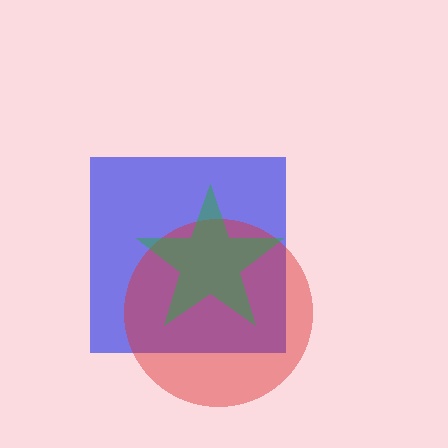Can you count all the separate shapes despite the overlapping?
Yes, there are 3 separate shapes.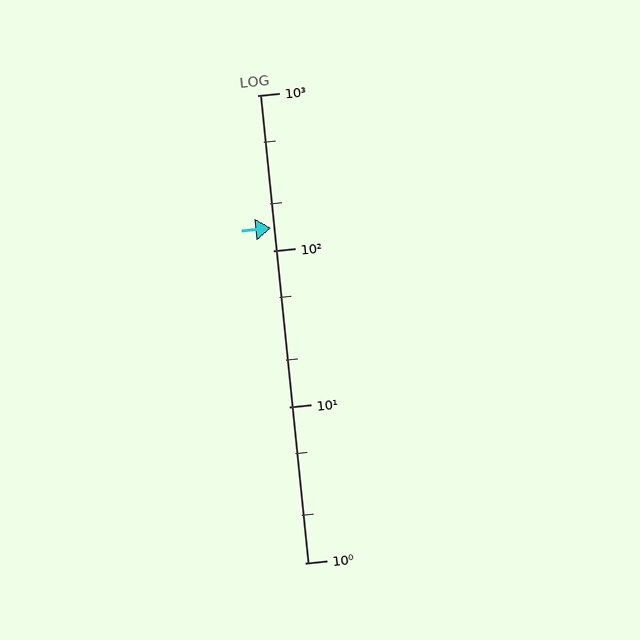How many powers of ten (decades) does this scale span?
The scale spans 3 decades, from 1 to 1000.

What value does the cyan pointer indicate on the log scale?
The pointer indicates approximately 140.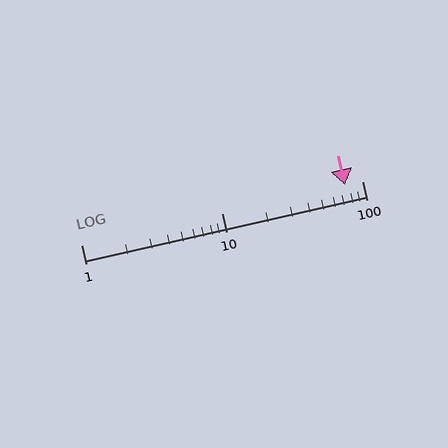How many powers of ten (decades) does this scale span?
The scale spans 2 decades, from 1 to 100.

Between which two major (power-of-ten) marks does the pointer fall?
The pointer is between 10 and 100.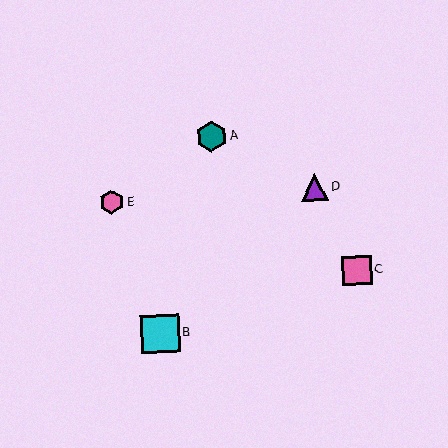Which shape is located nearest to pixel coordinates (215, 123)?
The teal hexagon (labeled A) at (211, 136) is nearest to that location.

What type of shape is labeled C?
Shape C is a pink square.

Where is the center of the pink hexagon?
The center of the pink hexagon is at (112, 202).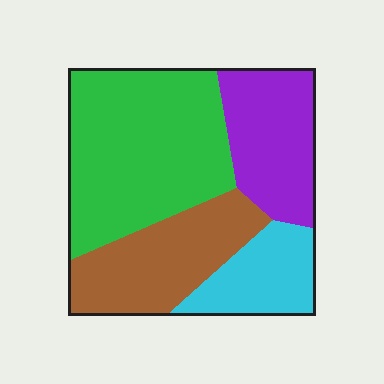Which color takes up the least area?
Cyan, at roughly 15%.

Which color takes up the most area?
Green, at roughly 40%.